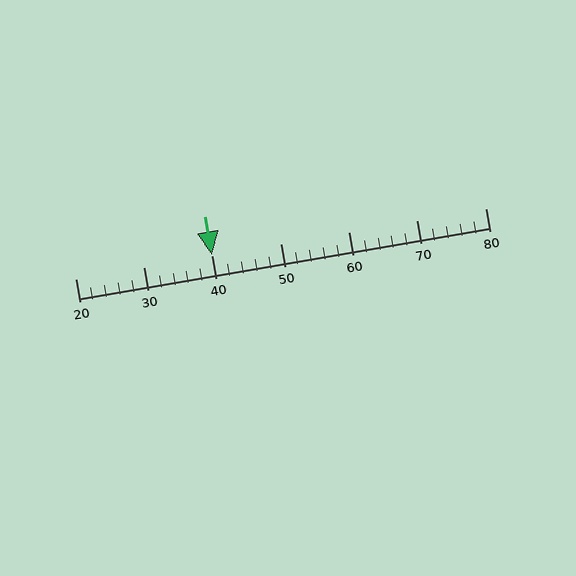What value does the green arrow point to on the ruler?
The green arrow points to approximately 40.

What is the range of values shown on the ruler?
The ruler shows values from 20 to 80.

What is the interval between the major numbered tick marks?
The major tick marks are spaced 10 units apart.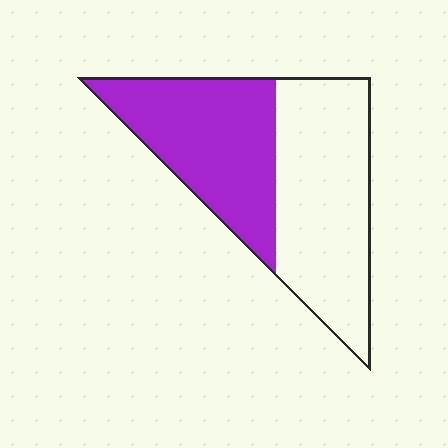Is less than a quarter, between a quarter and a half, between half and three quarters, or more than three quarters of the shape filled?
Between a quarter and a half.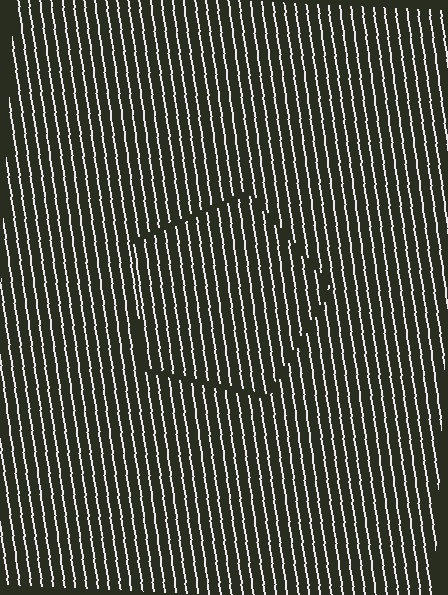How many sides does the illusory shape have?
5 sides — the line-ends trace a pentagon.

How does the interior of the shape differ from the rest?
The interior of the shape contains the same grating, shifted by half a period — the contour is defined by the phase discontinuity where line-ends from the inner and outer gratings abut.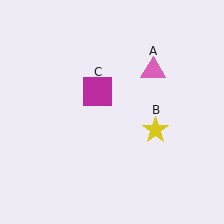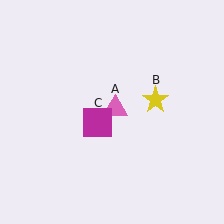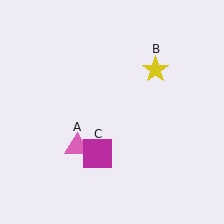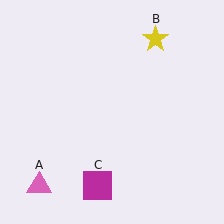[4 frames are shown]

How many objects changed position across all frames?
3 objects changed position: pink triangle (object A), yellow star (object B), magenta square (object C).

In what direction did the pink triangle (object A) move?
The pink triangle (object A) moved down and to the left.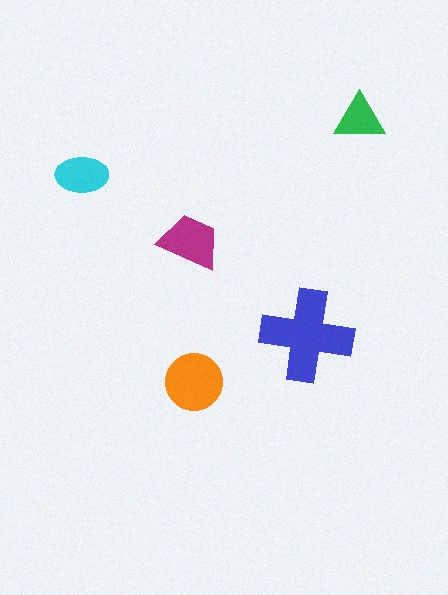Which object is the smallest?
The green triangle.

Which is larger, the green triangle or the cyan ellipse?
The cyan ellipse.